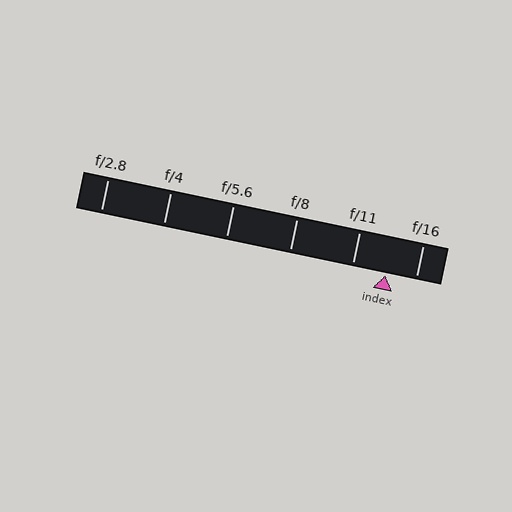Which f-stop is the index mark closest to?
The index mark is closest to f/16.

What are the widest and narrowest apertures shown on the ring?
The widest aperture shown is f/2.8 and the narrowest is f/16.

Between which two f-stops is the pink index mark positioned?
The index mark is between f/11 and f/16.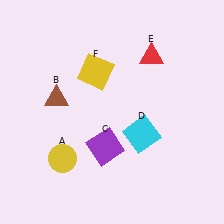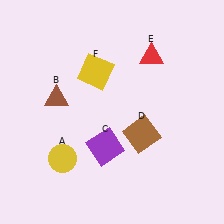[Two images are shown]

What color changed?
The square (D) changed from cyan in Image 1 to brown in Image 2.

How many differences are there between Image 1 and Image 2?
There is 1 difference between the two images.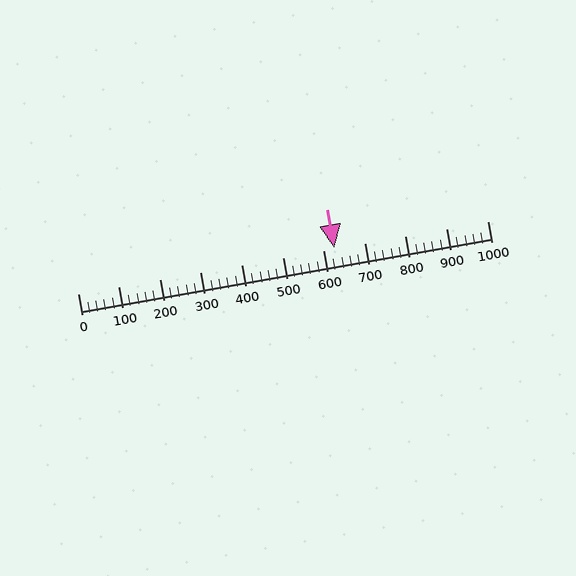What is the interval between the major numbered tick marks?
The major tick marks are spaced 100 units apart.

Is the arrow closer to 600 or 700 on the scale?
The arrow is closer to 600.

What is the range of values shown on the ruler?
The ruler shows values from 0 to 1000.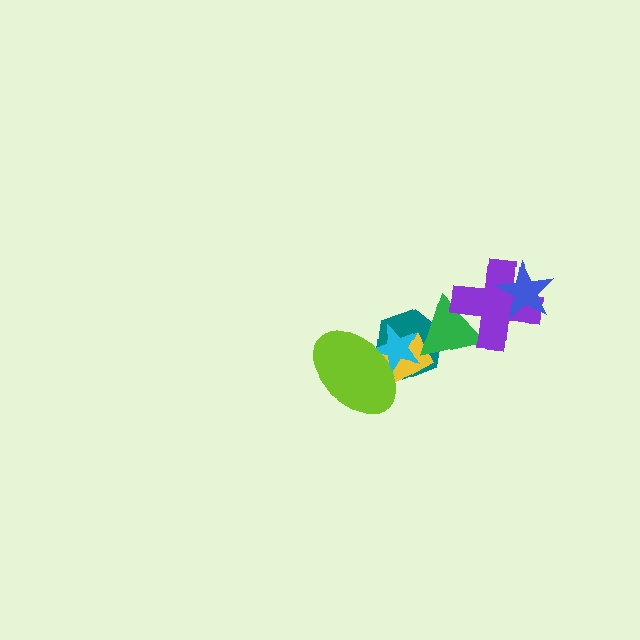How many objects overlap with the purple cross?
2 objects overlap with the purple cross.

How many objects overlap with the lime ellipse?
3 objects overlap with the lime ellipse.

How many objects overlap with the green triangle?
4 objects overlap with the green triangle.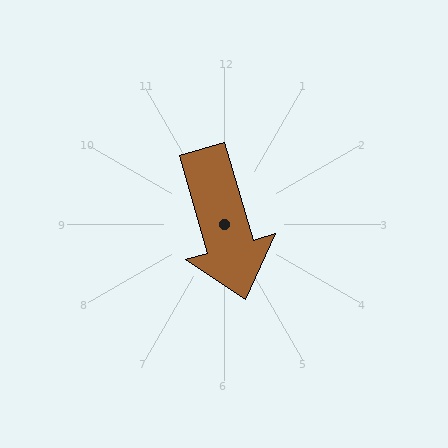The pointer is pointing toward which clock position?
Roughly 5 o'clock.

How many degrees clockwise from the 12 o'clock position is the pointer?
Approximately 164 degrees.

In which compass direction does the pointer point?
South.